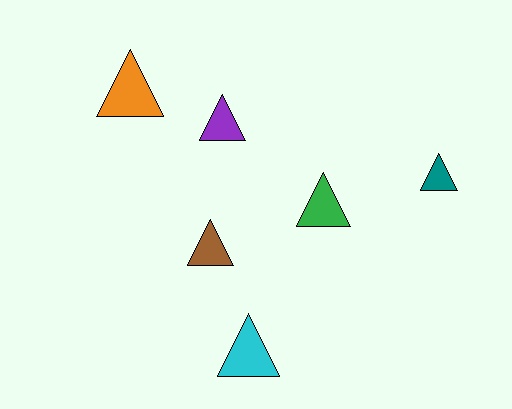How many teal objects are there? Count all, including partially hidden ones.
There is 1 teal object.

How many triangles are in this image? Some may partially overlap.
There are 6 triangles.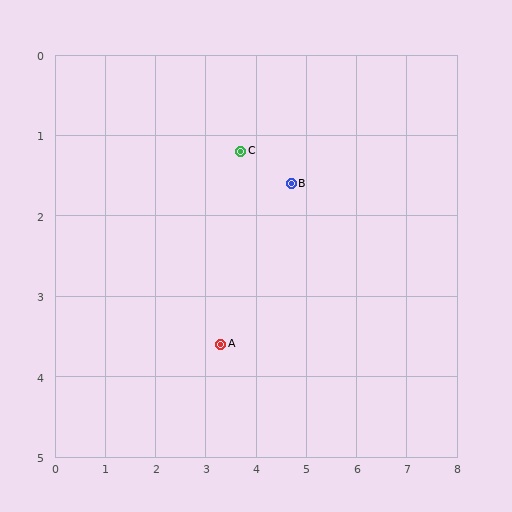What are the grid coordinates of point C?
Point C is at approximately (3.7, 1.2).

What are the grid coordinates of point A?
Point A is at approximately (3.3, 3.6).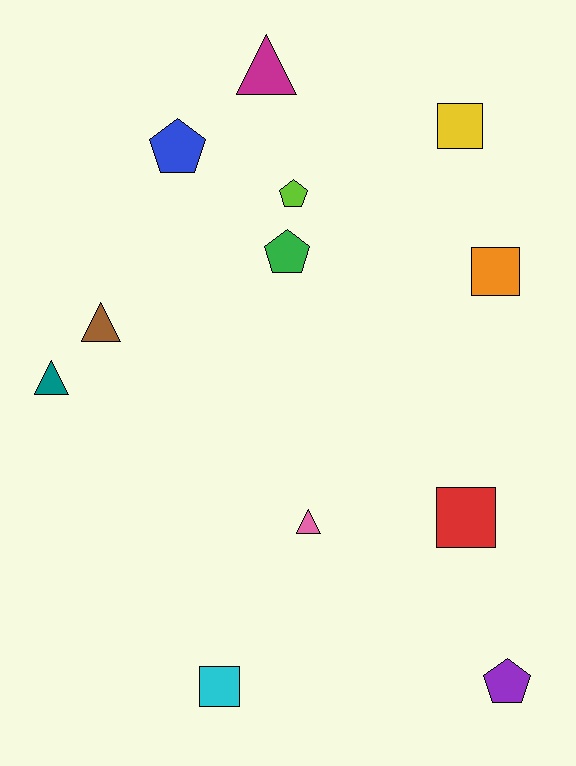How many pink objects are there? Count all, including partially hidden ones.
There is 1 pink object.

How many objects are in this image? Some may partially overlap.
There are 12 objects.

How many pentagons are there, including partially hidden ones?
There are 4 pentagons.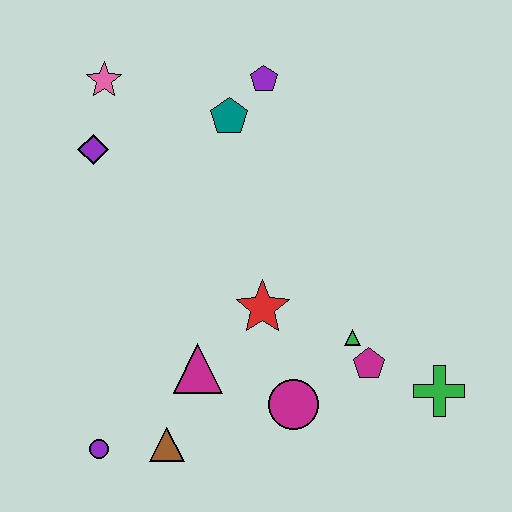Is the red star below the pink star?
Yes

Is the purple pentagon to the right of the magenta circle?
No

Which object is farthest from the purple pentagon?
The purple circle is farthest from the purple pentagon.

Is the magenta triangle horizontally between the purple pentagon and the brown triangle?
Yes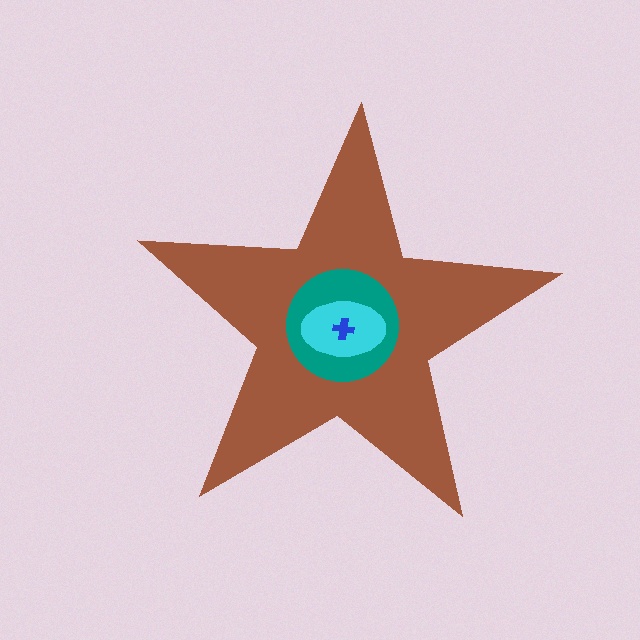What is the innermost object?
The blue cross.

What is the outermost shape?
The brown star.